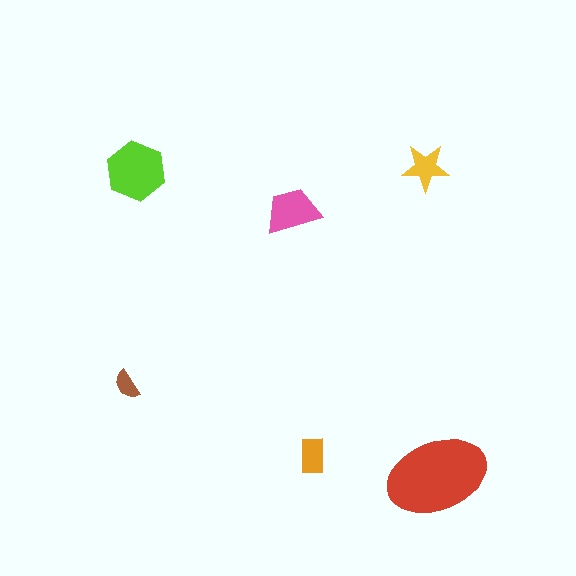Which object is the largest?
The red ellipse.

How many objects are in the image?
There are 6 objects in the image.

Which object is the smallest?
The brown semicircle.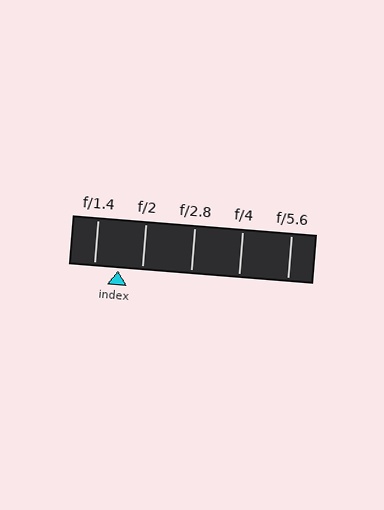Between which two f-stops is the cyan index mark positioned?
The index mark is between f/1.4 and f/2.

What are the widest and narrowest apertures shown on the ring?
The widest aperture shown is f/1.4 and the narrowest is f/5.6.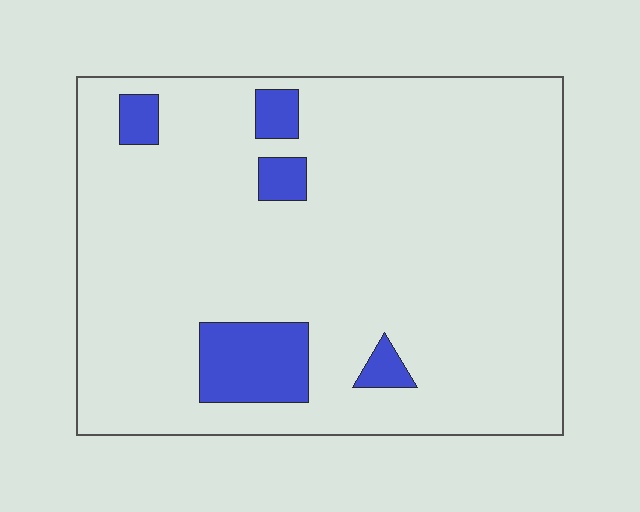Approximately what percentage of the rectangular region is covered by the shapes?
Approximately 10%.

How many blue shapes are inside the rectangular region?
5.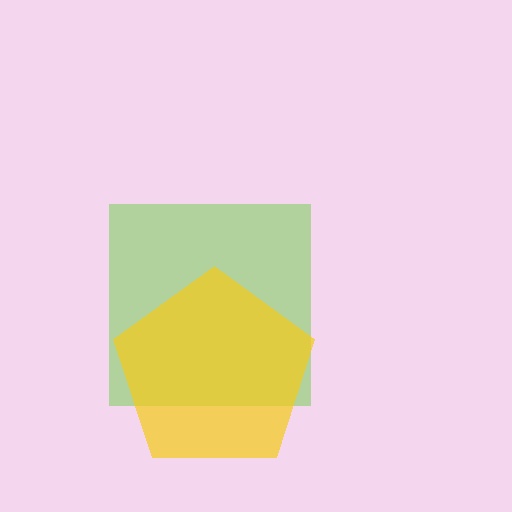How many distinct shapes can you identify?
There are 2 distinct shapes: a lime square, a yellow pentagon.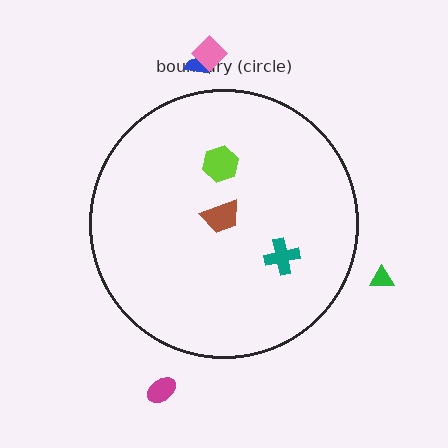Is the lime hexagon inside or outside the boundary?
Inside.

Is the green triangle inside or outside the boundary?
Outside.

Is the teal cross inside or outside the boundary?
Inside.